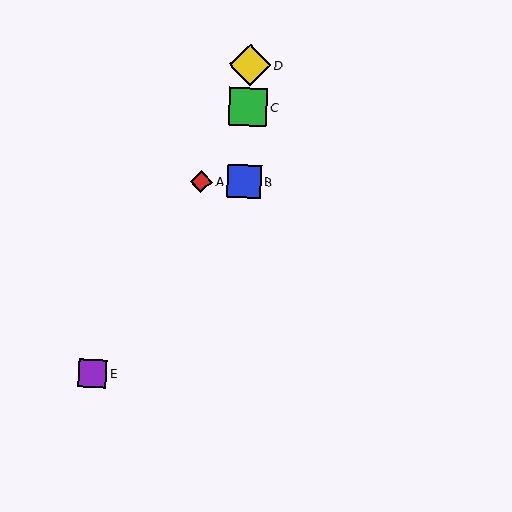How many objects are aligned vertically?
3 objects (B, C, D) are aligned vertically.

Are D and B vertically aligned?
Yes, both are at x≈250.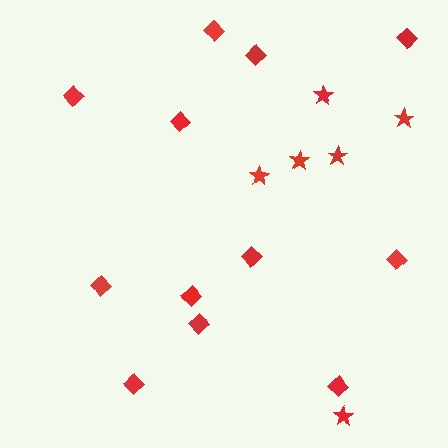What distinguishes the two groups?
There are 2 groups: one group of stars (6) and one group of diamonds (12).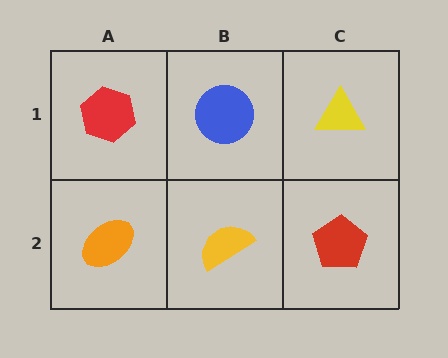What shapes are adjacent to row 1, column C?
A red pentagon (row 2, column C), a blue circle (row 1, column B).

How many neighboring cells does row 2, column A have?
2.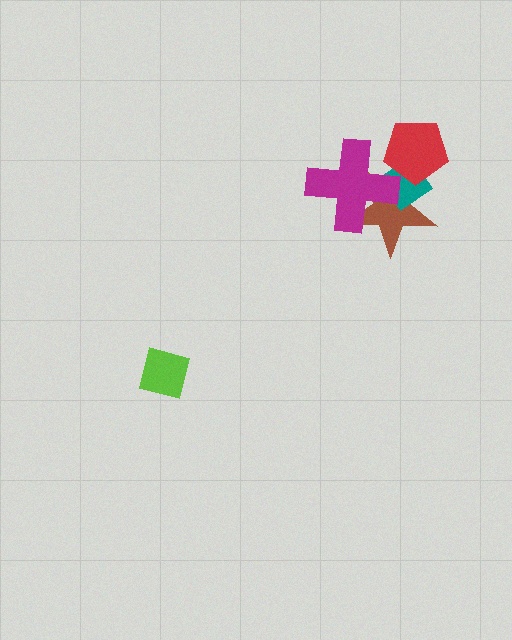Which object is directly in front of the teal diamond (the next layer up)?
The red pentagon is directly in front of the teal diamond.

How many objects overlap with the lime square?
0 objects overlap with the lime square.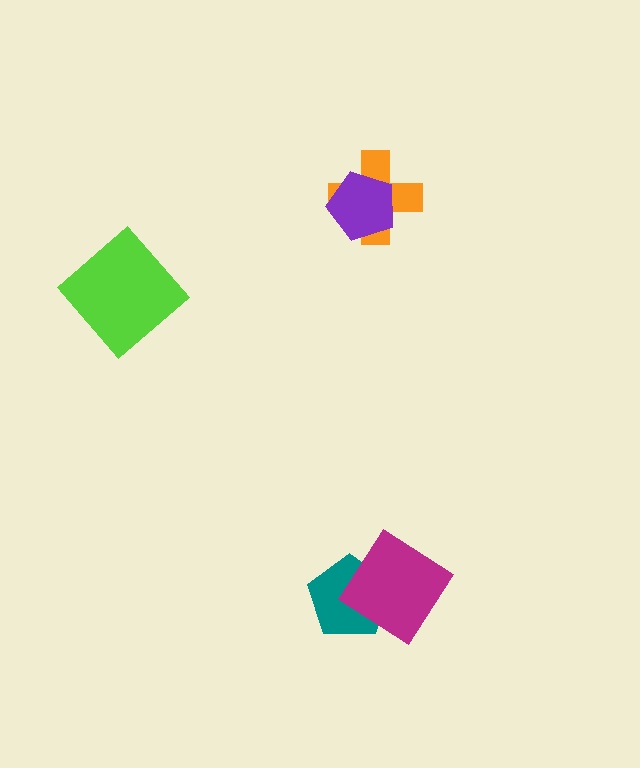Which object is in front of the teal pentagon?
The magenta diamond is in front of the teal pentagon.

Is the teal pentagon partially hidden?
Yes, it is partially covered by another shape.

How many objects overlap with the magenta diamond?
1 object overlaps with the magenta diamond.